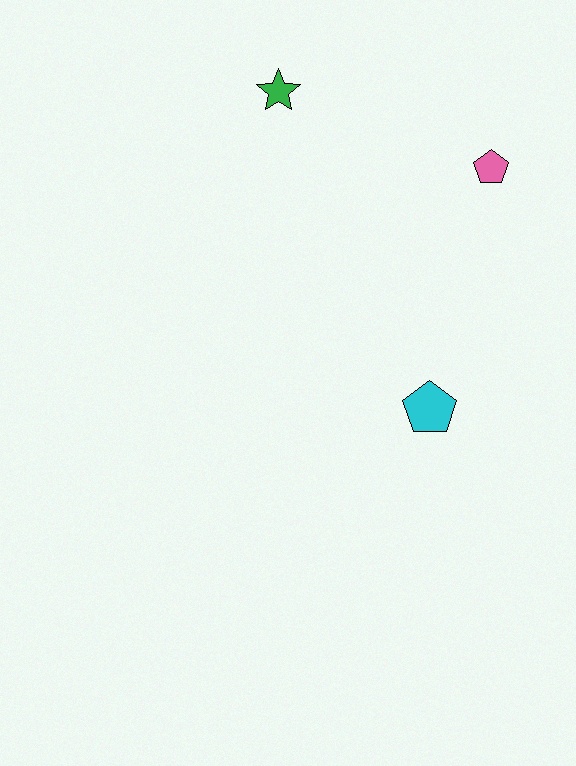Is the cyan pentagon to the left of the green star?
No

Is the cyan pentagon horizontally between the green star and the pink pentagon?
Yes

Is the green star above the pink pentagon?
Yes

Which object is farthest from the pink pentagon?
The cyan pentagon is farthest from the pink pentagon.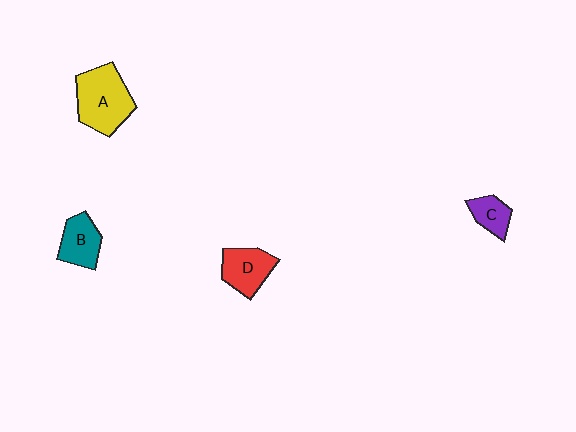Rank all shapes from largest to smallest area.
From largest to smallest: A (yellow), D (red), B (teal), C (purple).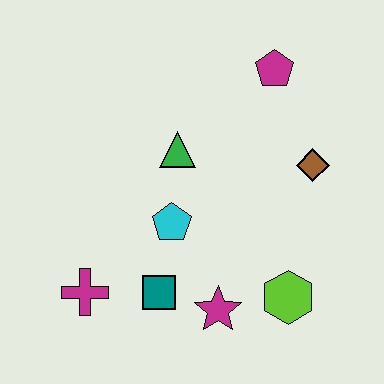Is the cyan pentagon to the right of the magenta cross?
Yes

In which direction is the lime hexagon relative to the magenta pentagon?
The lime hexagon is below the magenta pentagon.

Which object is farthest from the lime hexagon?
The magenta pentagon is farthest from the lime hexagon.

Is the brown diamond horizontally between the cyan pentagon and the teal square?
No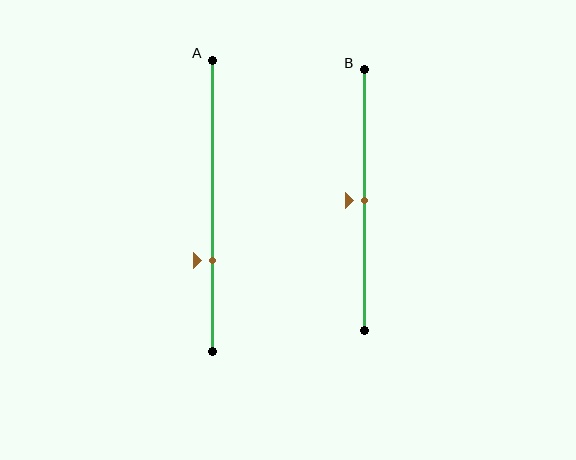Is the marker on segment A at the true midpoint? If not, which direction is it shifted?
No, the marker on segment A is shifted downward by about 19% of the segment length.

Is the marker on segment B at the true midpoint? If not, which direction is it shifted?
Yes, the marker on segment B is at the true midpoint.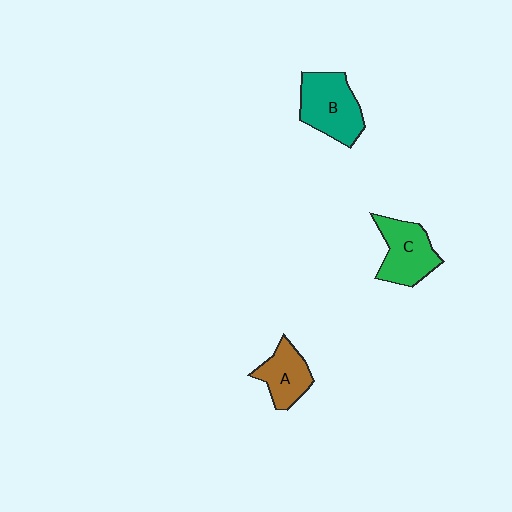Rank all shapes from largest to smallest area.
From largest to smallest: B (teal), C (green), A (brown).